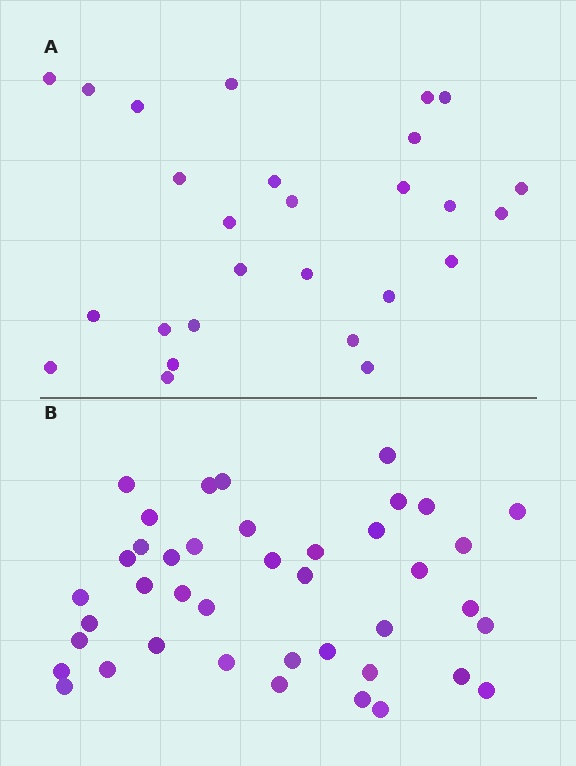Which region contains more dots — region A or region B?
Region B (the bottom region) has more dots.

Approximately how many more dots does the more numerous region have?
Region B has approximately 15 more dots than region A.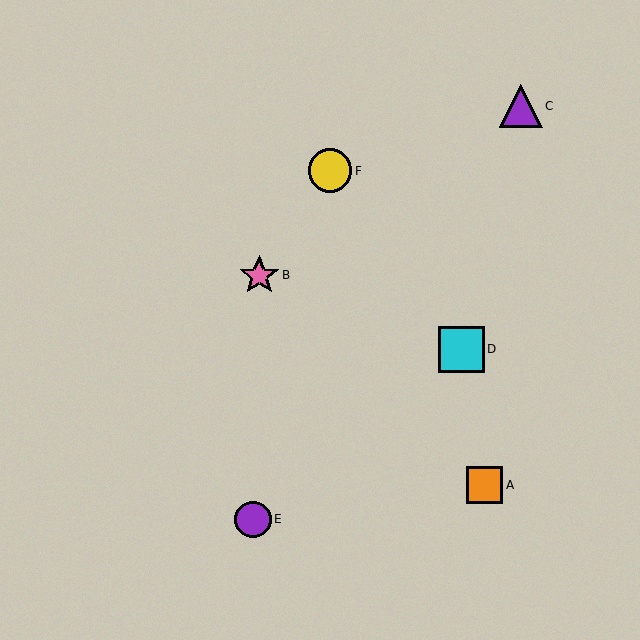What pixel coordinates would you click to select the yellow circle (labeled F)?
Click at (330, 171) to select the yellow circle F.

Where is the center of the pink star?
The center of the pink star is at (259, 275).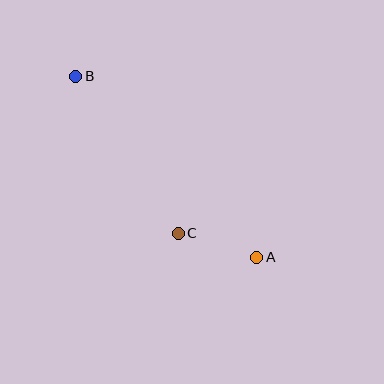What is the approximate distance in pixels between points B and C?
The distance between B and C is approximately 188 pixels.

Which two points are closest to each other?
Points A and C are closest to each other.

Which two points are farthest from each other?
Points A and B are farthest from each other.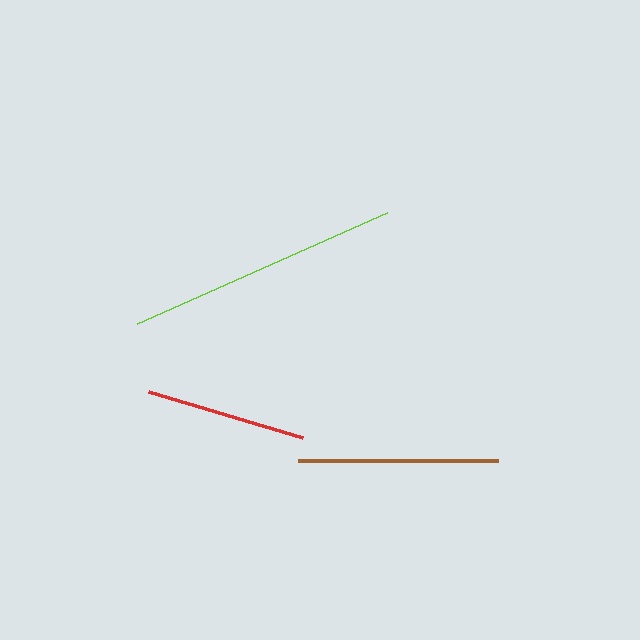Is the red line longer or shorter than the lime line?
The lime line is longer than the red line.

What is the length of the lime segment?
The lime segment is approximately 274 pixels long.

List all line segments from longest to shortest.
From longest to shortest: lime, brown, red.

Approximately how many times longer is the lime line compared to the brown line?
The lime line is approximately 1.4 times the length of the brown line.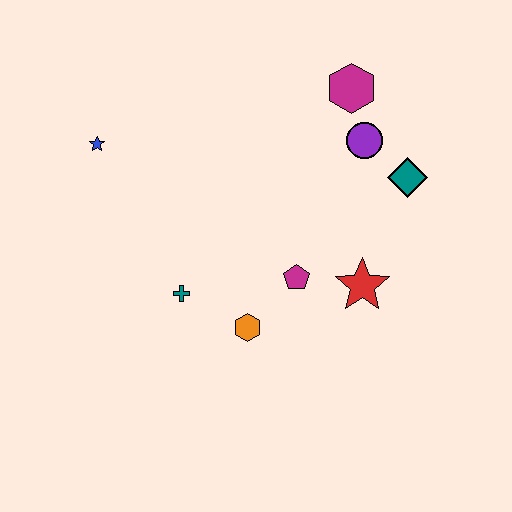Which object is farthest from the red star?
The blue star is farthest from the red star.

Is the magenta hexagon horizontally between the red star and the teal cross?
Yes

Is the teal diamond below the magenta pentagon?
No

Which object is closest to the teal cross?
The orange hexagon is closest to the teal cross.